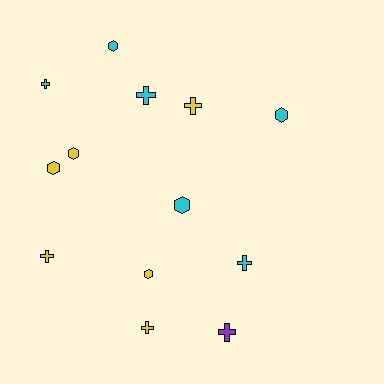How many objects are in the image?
There are 13 objects.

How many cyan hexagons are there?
There are 3 cyan hexagons.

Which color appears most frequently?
Cyan, with 6 objects.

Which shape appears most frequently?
Cross, with 7 objects.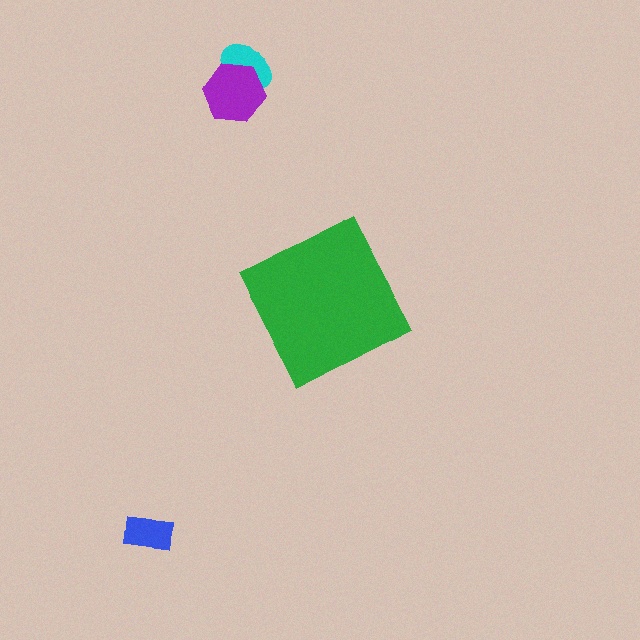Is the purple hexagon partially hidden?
No, the purple hexagon is fully visible.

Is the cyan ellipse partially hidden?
No, the cyan ellipse is fully visible.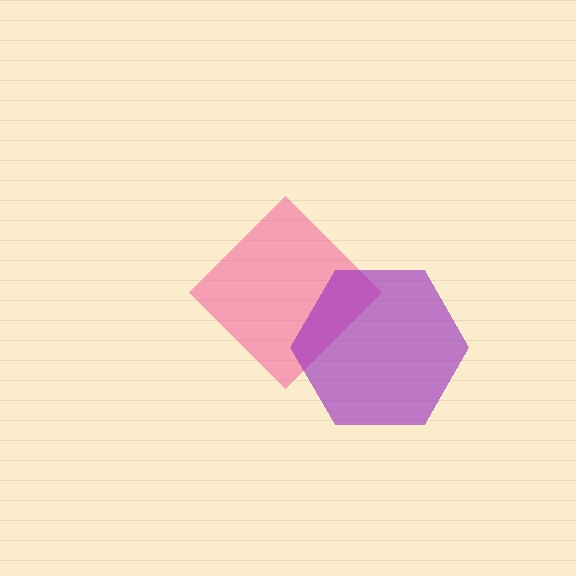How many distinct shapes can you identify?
There are 2 distinct shapes: a pink diamond, a purple hexagon.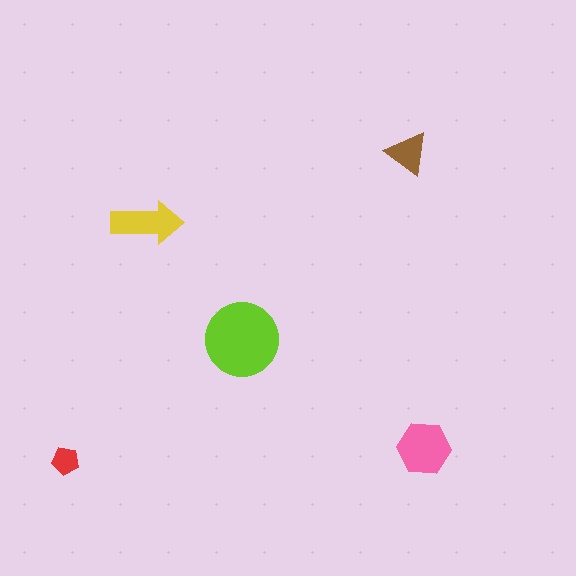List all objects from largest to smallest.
The lime circle, the pink hexagon, the yellow arrow, the brown triangle, the red pentagon.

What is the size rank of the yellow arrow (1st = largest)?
3rd.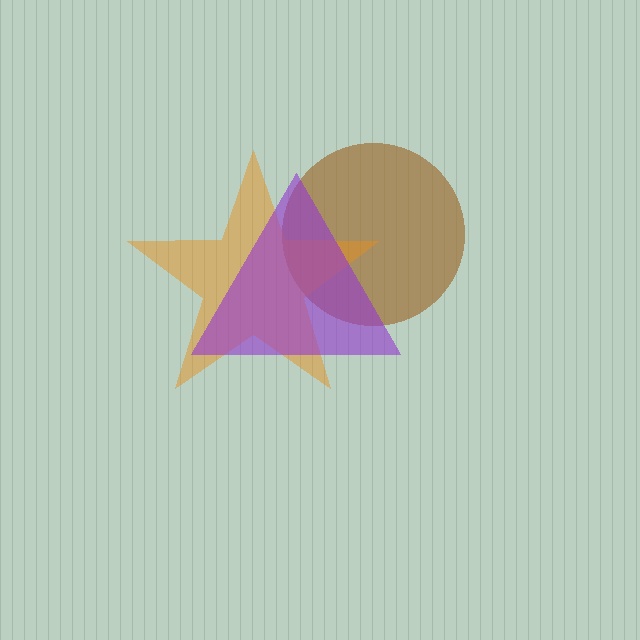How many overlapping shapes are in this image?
There are 3 overlapping shapes in the image.